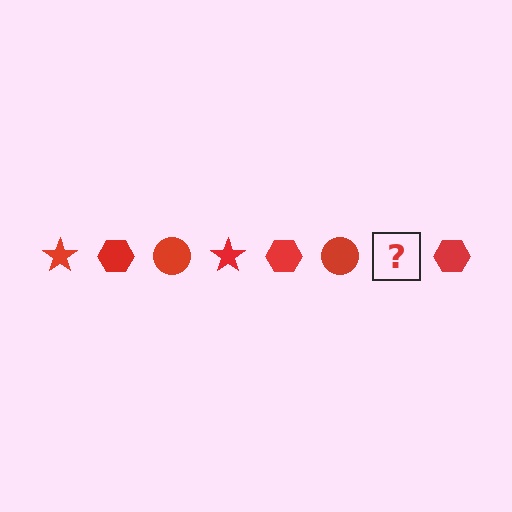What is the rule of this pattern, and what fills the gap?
The rule is that the pattern cycles through star, hexagon, circle shapes in red. The gap should be filled with a red star.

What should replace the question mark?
The question mark should be replaced with a red star.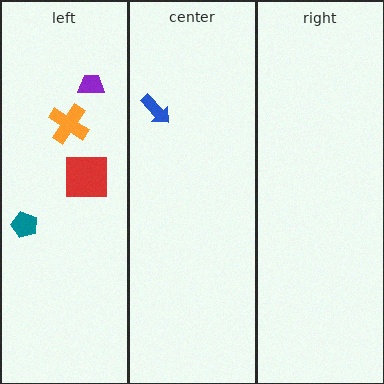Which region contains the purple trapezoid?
The left region.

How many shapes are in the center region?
1.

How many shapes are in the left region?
4.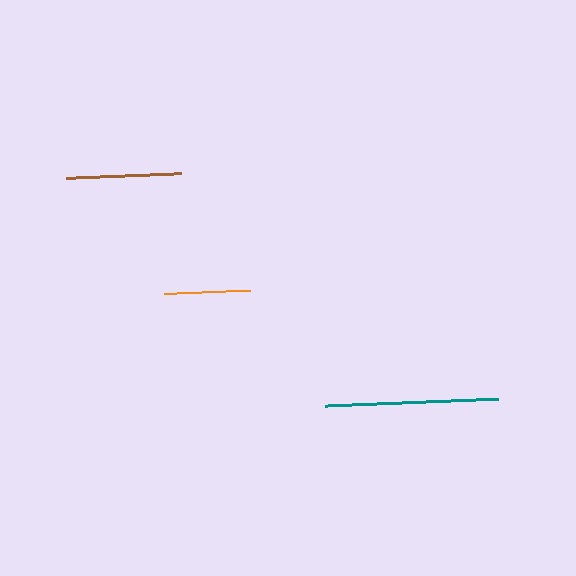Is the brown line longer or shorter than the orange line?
The brown line is longer than the orange line.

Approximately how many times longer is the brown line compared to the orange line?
The brown line is approximately 1.3 times the length of the orange line.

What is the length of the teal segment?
The teal segment is approximately 173 pixels long.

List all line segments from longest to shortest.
From longest to shortest: teal, brown, orange.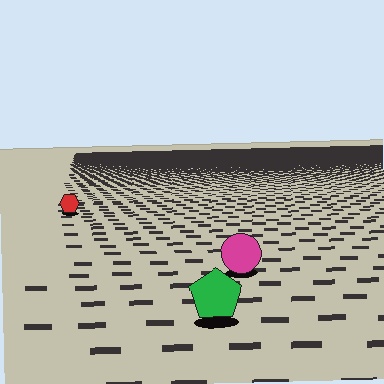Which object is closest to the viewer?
The green pentagon is closest. The texture marks near it are larger and more spread out.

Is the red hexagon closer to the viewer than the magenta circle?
No. The magenta circle is closer — you can tell from the texture gradient: the ground texture is coarser near it.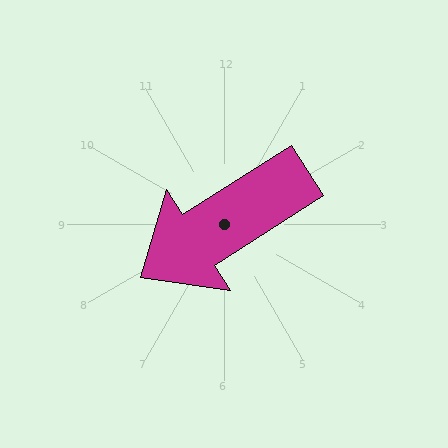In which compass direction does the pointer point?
Southwest.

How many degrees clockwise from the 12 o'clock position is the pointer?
Approximately 238 degrees.